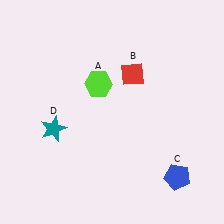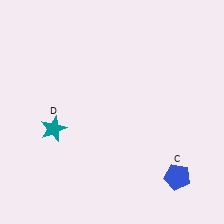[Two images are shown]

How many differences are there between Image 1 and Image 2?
There are 2 differences between the two images.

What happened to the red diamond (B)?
The red diamond (B) was removed in Image 2. It was in the top-right area of Image 1.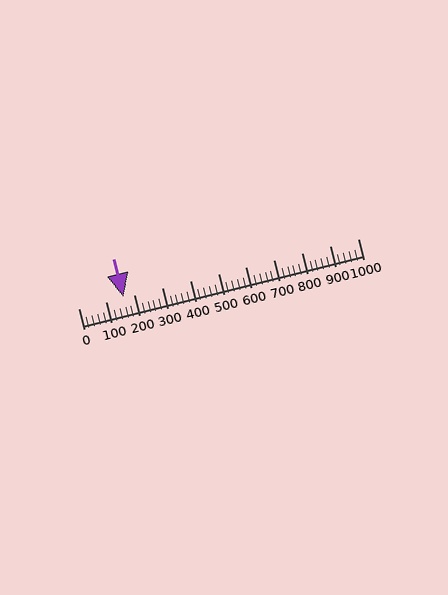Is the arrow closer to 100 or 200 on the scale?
The arrow is closer to 200.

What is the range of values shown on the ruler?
The ruler shows values from 0 to 1000.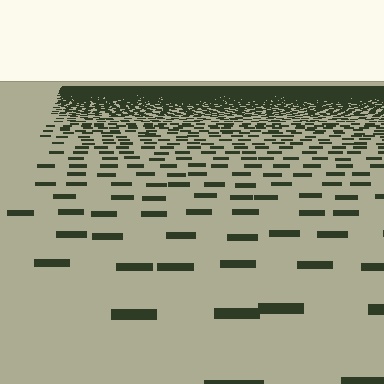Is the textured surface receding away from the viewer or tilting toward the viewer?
The surface is receding away from the viewer. Texture elements get smaller and denser toward the top.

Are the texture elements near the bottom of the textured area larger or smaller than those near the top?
Larger. Near the bottom, elements are closer to the viewer and appear at a bigger on-screen size.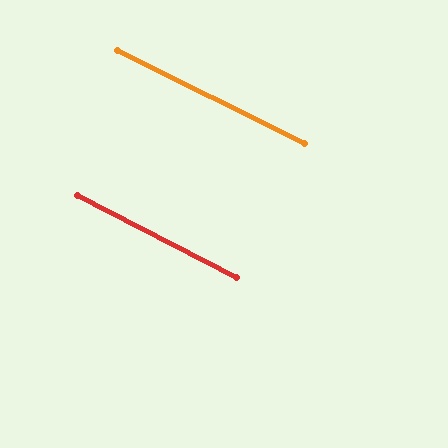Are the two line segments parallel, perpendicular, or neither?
Parallel — their directions differ by only 0.8°.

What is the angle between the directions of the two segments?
Approximately 1 degree.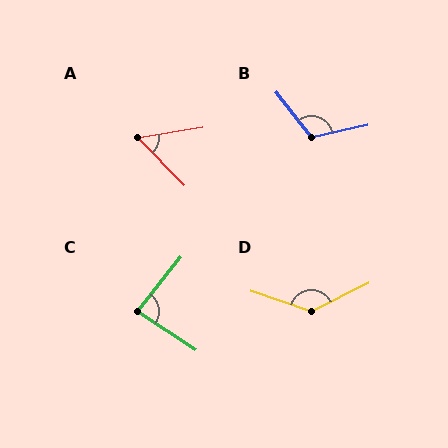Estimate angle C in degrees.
Approximately 85 degrees.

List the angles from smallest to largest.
A (55°), C (85°), B (115°), D (136°).